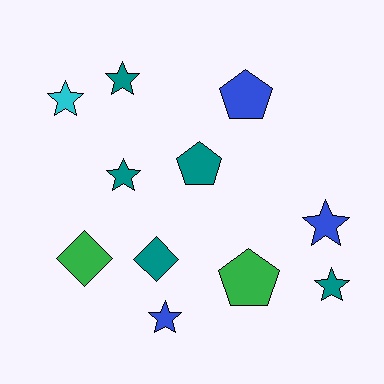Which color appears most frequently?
Teal, with 5 objects.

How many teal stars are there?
There are 3 teal stars.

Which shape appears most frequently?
Star, with 6 objects.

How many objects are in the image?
There are 11 objects.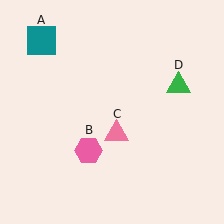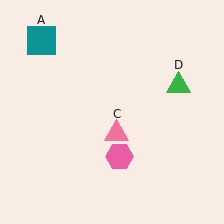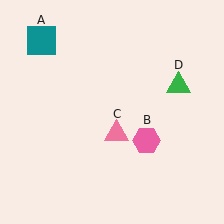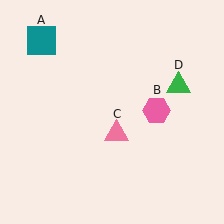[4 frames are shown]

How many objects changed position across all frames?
1 object changed position: pink hexagon (object B).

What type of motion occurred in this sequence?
The pink hexagon (object B) rotated counterclockwise around the center of the scene.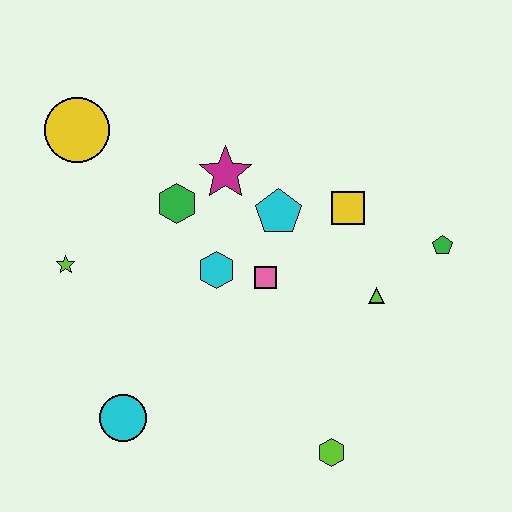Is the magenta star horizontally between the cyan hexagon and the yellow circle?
No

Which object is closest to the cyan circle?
The lime star is closest to the cyan circle.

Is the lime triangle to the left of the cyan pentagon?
No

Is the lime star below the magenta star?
Yes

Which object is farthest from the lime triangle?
The yellow circle is farthest from the lime triangle.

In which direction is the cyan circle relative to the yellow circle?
The cyan circle is below the yellow circle.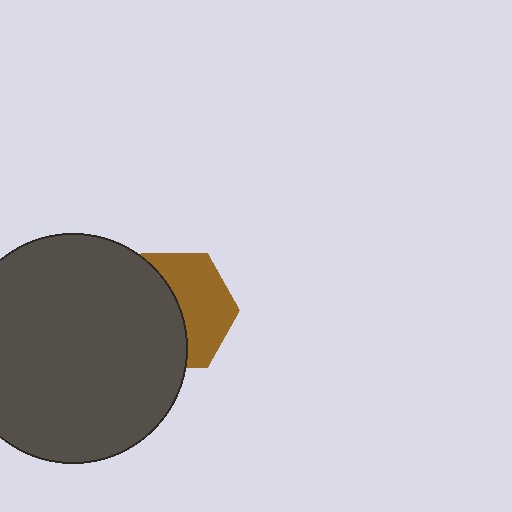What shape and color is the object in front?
The object in front is a dark gray circle.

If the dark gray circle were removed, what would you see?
You would see the complete brown hexagon.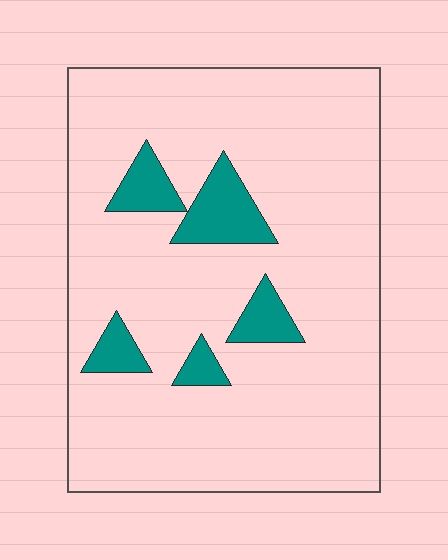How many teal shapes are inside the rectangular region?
5.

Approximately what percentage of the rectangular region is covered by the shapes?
Approximately 10%.